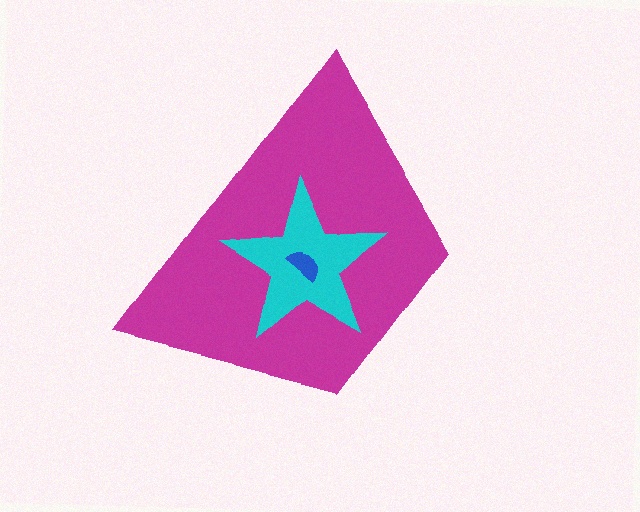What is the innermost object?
The blue semicircle.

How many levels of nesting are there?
3.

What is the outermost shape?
The magenta trapezoid.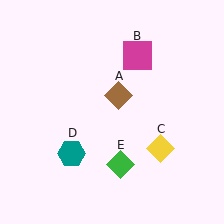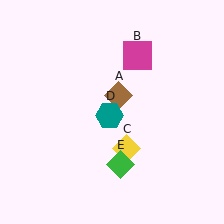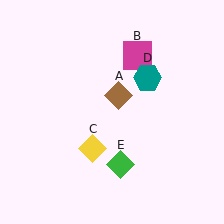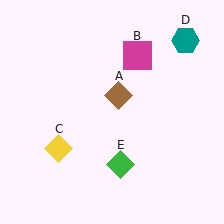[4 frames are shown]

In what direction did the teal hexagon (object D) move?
The teal hexagon (object D) moved up and to the right.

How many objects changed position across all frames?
2 objects changed position: yellow diamond (object C), teal hexagon (object D).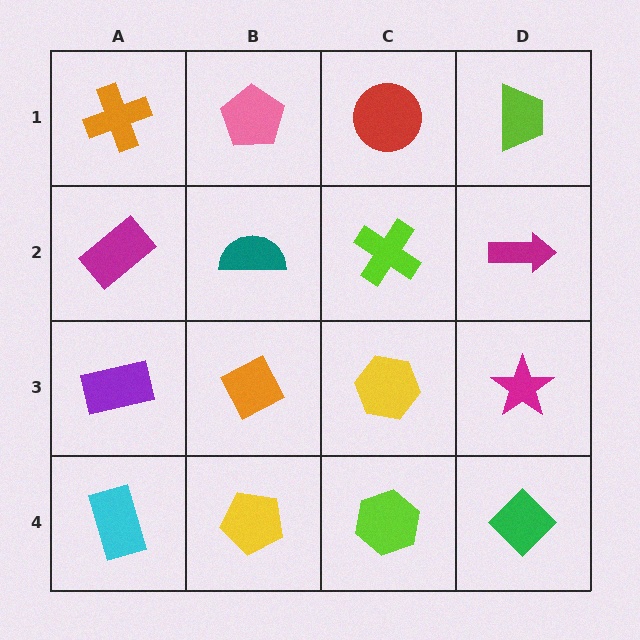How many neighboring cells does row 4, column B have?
3.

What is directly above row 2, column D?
A lime trapezoid.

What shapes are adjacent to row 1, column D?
A magenta arrow (row 2, column D), a red circle (row 1, column C).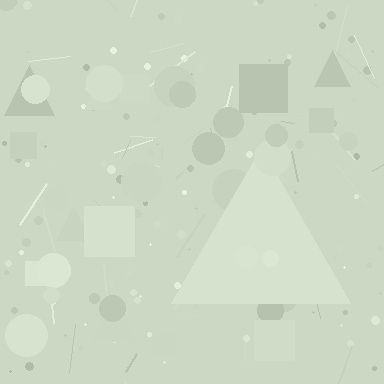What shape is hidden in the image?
A triangle is hidden in the image.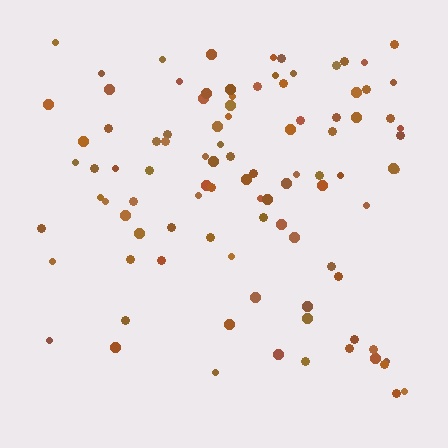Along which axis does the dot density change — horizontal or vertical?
Vertical.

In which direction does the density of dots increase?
From bottom to top, with the top side densest.